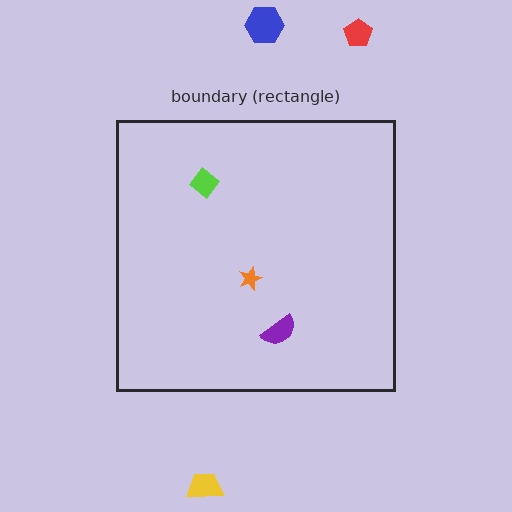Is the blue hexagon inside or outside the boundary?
Outside.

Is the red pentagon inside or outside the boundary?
Outside.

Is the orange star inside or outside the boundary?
Inside.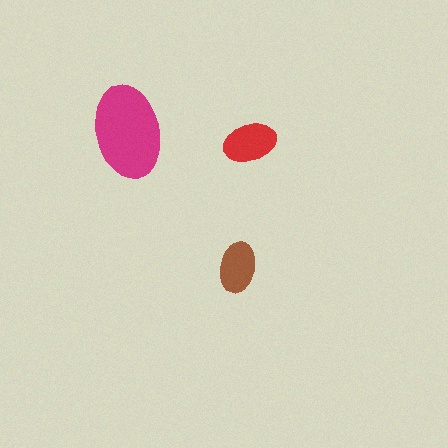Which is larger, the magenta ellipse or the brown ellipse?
The magenta one.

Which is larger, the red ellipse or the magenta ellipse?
The magenta one.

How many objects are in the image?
There are 3 objects in the image.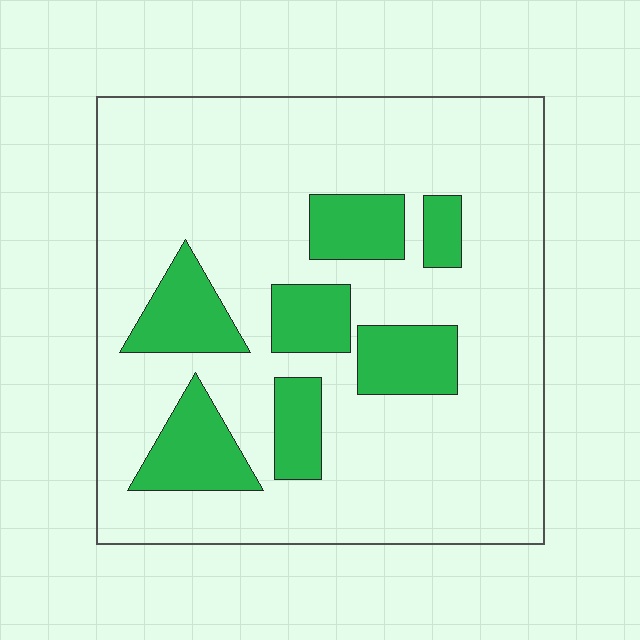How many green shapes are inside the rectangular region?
7.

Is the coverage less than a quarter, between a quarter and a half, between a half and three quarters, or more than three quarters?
Less than a quarter.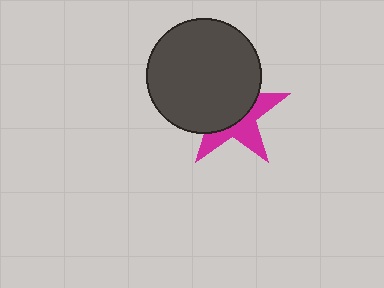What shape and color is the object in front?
The object in front is a dark gray circle.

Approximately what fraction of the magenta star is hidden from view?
Roughly 58% of the magenta star is hidden behind the dark gray circle.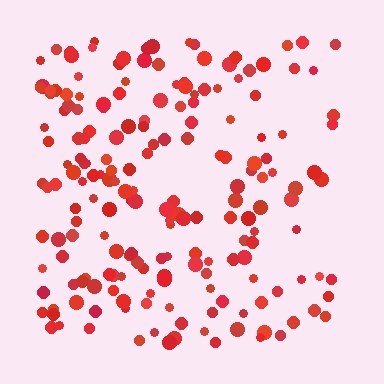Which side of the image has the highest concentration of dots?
The left.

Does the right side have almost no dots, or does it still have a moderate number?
Still a moderate number, just noticeably fewer than the left.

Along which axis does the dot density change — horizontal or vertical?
Horizontal.